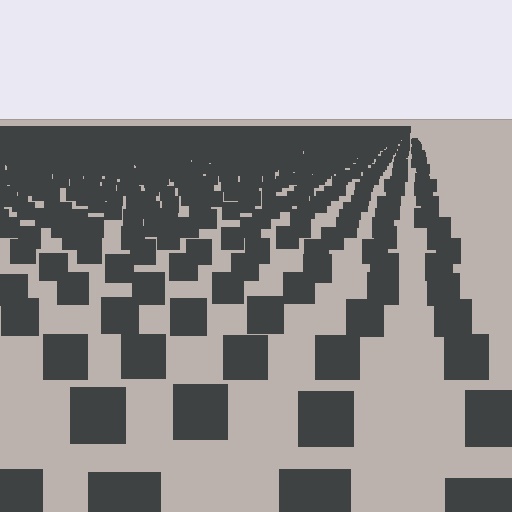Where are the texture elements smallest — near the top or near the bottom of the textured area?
Near the top.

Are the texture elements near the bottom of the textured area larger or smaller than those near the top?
Larger. Near the bottom, elements are closer to the viewer and appear at a bigger on-screen size.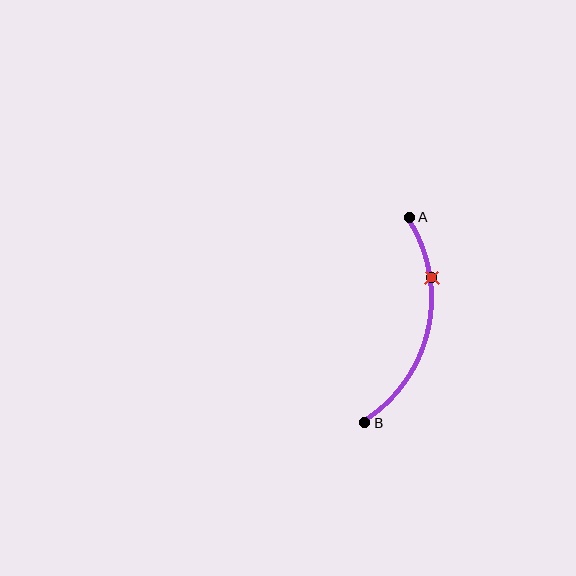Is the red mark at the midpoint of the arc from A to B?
No. The red mark lies on the arc but is closer to endpoint A. The arc midpoint would be at the point on the curve equidistant along the arc from both A and B.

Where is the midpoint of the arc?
The arc midpoint is the point on the curve farthest from the straight line joining A and B. It sits to the right of that line.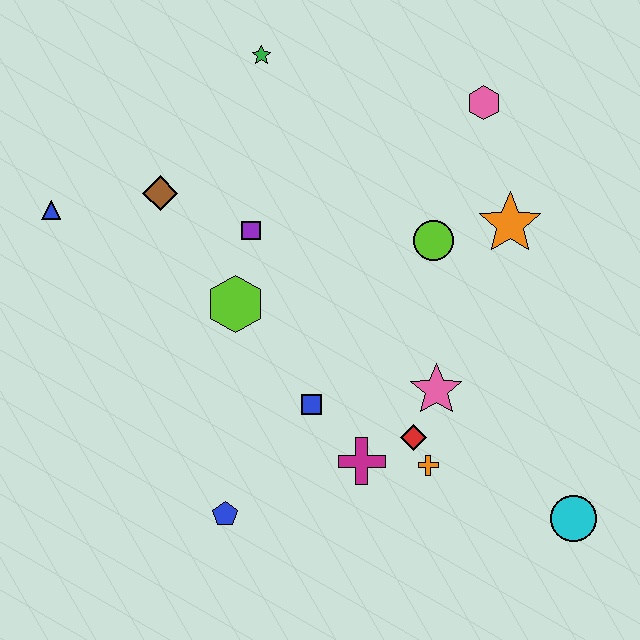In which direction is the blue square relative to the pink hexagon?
The blue square is below the pink hexagon.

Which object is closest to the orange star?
The lime circle is closest to the orange star.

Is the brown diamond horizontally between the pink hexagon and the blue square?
No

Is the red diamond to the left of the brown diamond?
No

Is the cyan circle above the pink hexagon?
No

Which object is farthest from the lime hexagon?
The cyan circle is farthest from the lime hexagon.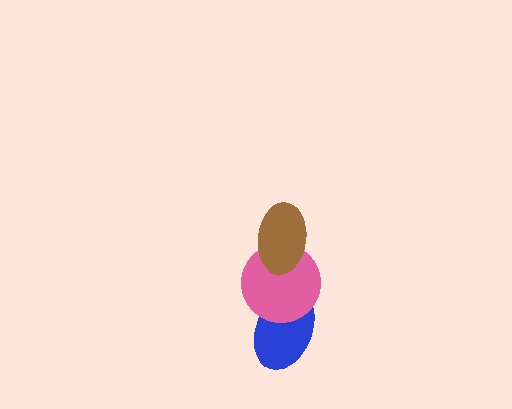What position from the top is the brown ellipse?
The brown ellipse is 1st from the top.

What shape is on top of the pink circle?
The brown ellipse is on top of the pink circle.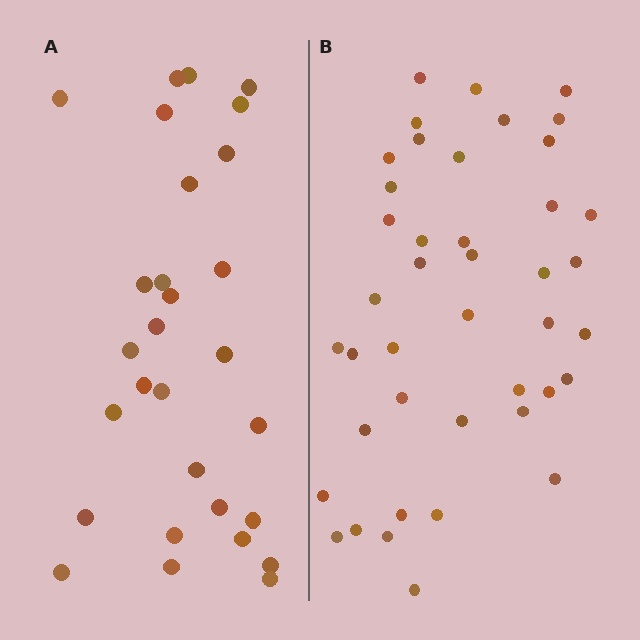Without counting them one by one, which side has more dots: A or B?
Region B (the right region) has more dots.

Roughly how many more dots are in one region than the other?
Region B has approximately 15 more dots than region A.